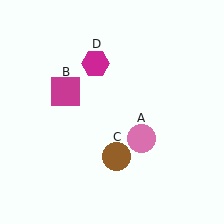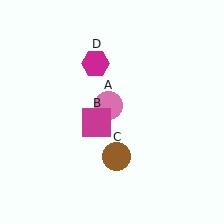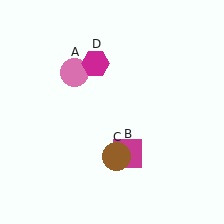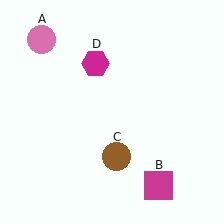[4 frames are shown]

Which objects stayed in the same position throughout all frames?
Brown circle (object C) and magenta hexagon (object D) remained stationary.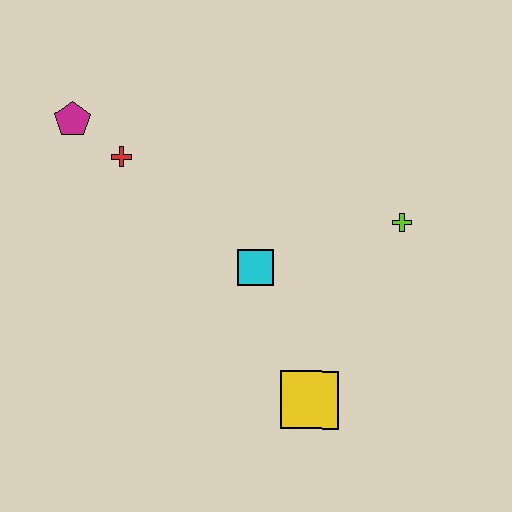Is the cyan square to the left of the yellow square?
Yes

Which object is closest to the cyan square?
The yellow square is closest to the cyan square.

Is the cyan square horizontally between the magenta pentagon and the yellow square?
Yes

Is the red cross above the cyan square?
Yes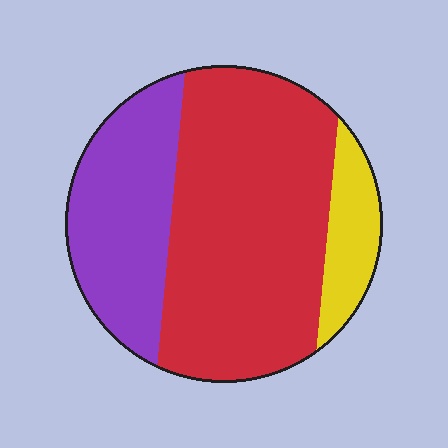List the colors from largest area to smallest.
From largest to smallest: red, purple, yellow.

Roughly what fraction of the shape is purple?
Purple covers 29% of the shape.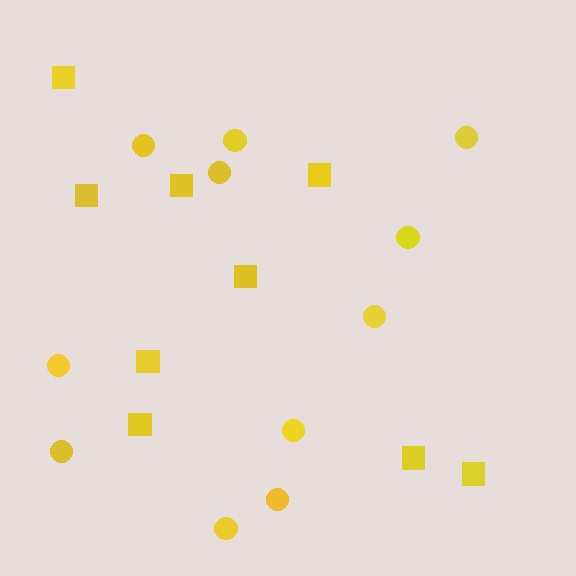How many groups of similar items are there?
There are 2 groups: one group of circles (11) and one group of squares (9).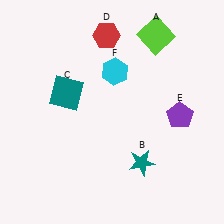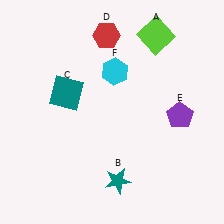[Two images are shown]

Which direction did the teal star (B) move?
The teal star (B) moved left.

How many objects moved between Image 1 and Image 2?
1 object moved between the two images.